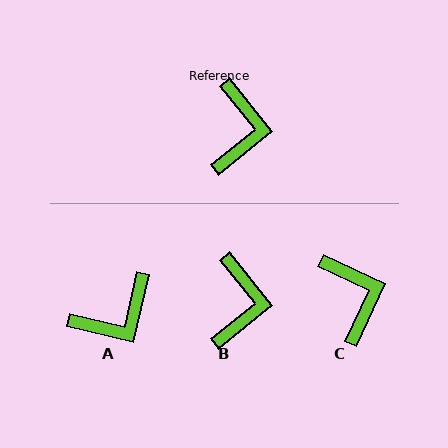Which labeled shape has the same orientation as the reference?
B.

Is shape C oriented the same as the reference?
No, it is off by about 26 degrees.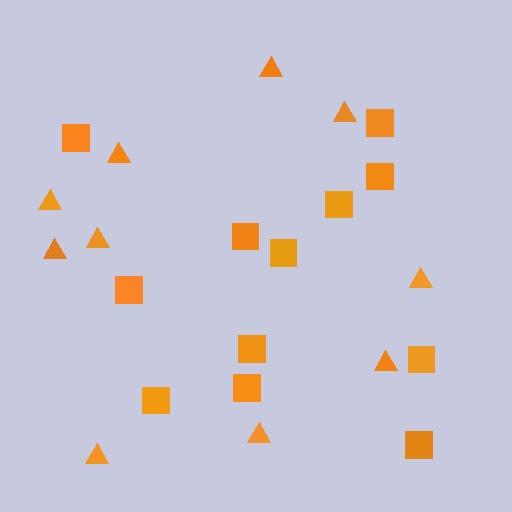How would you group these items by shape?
There are 2 groups: one group of squares (12) and one group of triangles (10).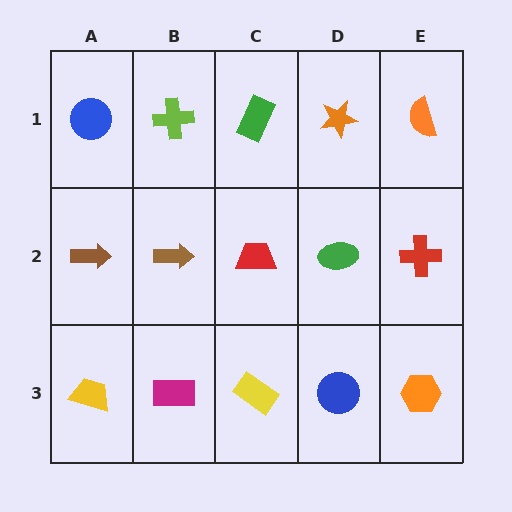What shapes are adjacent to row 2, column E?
An orange semicircle (row 1, column E), an orange hexagon (row 3, column E), a green ellipse (row 2, column D).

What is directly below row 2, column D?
A blue circle.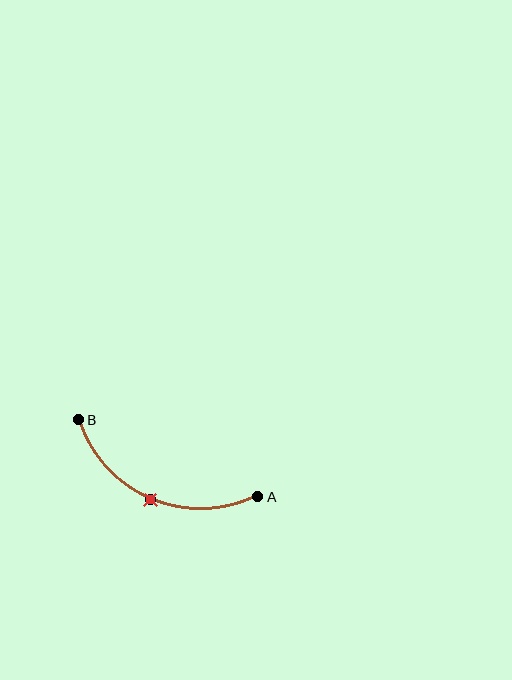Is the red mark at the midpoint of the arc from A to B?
Yes. The red mark lies on the arc at equal arc-length from both A and B — it is the arc midpoint.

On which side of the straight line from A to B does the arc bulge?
The arc bulges below the straight line connecting A and B.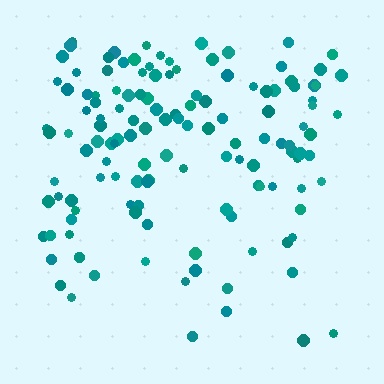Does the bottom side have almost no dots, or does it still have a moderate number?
Still a moderate number, just noticeably fewer than the top.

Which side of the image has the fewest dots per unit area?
The bottom.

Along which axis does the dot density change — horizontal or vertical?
Vertical.